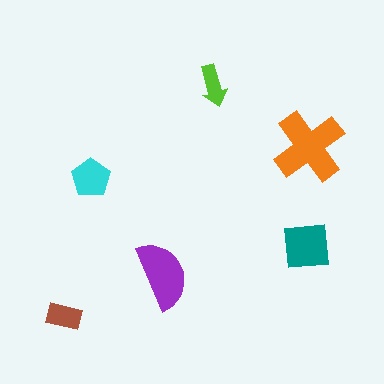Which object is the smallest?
The lime arrow.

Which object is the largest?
The orange cross.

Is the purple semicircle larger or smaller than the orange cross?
Smaller.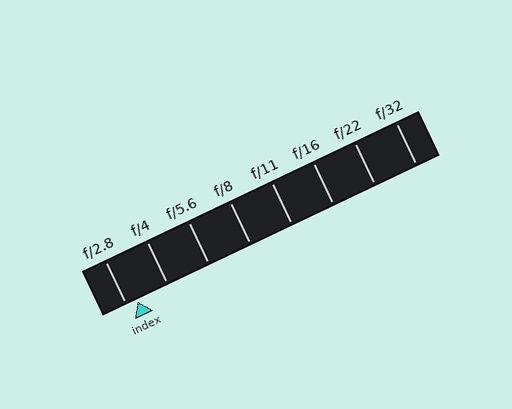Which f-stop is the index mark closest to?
The index mark is closest to f/2.8.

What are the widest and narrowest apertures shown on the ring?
The widest aperture shown is f/2.8 and the narrowest is f/32.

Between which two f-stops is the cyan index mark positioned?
The index mark is between f/2.8 and f/4.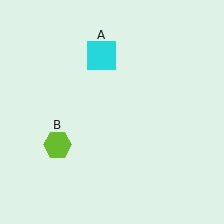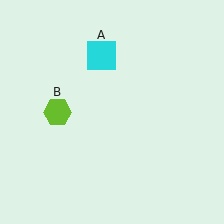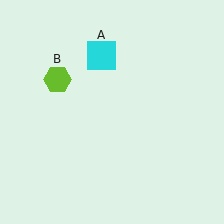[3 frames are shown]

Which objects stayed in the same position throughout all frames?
Cyan square (object A) remained stationary.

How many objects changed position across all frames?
1 object changed position: lime hexagon (object B).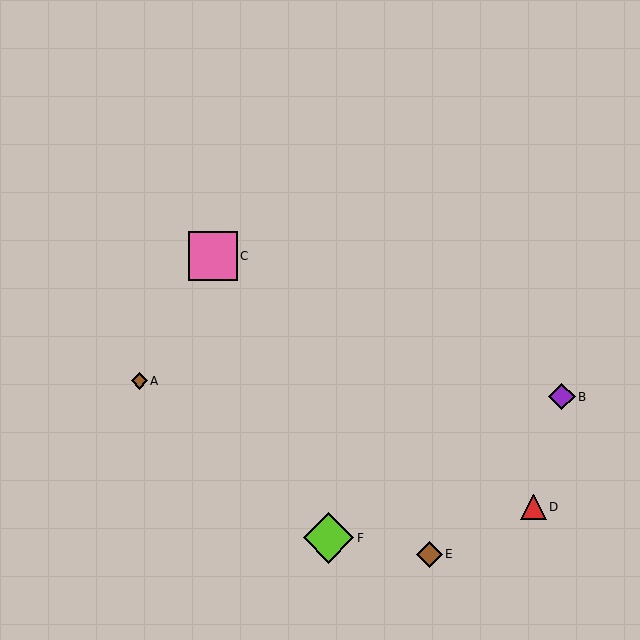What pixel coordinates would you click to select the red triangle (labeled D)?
Click at (533, 507) to select the red triangle D.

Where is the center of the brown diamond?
The center of the brown diamond is at (429, 554).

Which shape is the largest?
The lime diamond (labeled F) is the largest.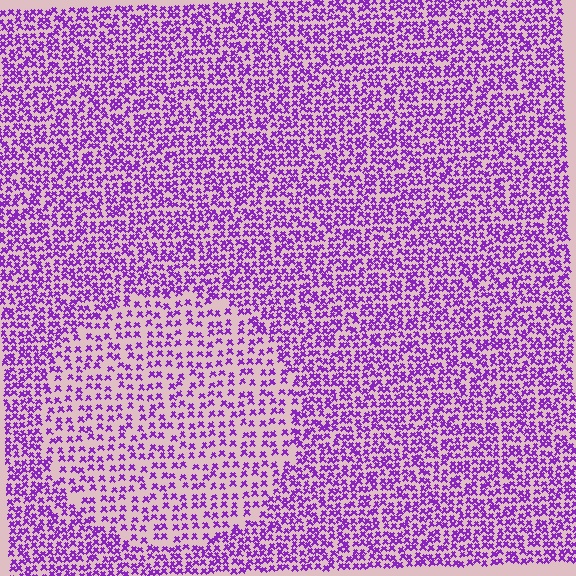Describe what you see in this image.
The image contains small purple elements arranged at two different densities. A circle-shaped region is visible where the elements are less densely packed than the surrounding area.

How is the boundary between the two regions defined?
The boundary is defined by a change in element density (approximately 1.8x ratio). All elements are the same color, size, and shape.